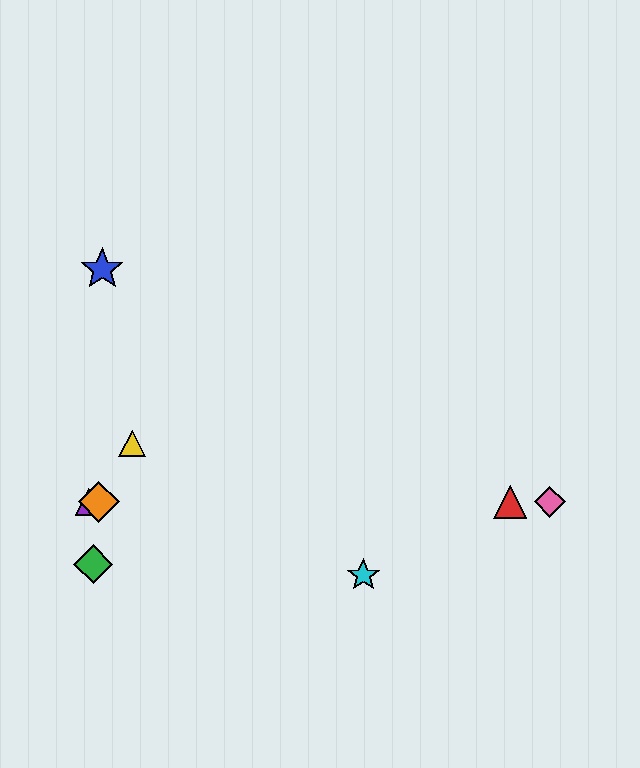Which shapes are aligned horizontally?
The red triangle, the purple triangle, the orange diamond, the pink diamond are aligned horizontally.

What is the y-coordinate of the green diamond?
The green diamond is at y≈564.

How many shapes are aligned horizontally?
4 shapes (the red triangle, the purple triangle, the orange diamond, the pink diamond) are aligned horizontally.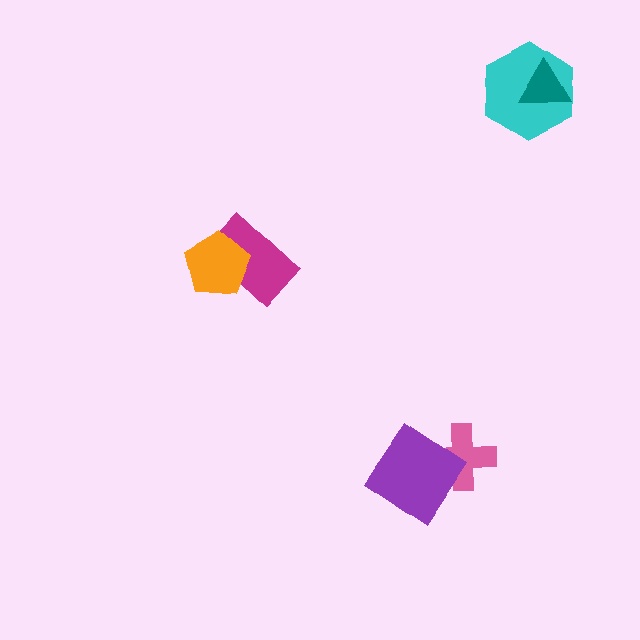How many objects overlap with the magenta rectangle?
1 object overlaps with the magenta rectangle.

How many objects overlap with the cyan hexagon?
1 object overlaps with the cyan hexagon.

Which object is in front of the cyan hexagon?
The teal triangle is in front of the cyan hexagon.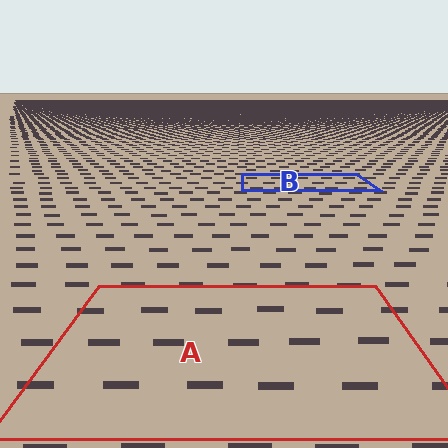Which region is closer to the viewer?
Region A is closer. The texture elements there are larger and more spread out.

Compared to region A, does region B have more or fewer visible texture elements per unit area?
Region B has more texture elements per unit area — they are packed more densely because it is farther away.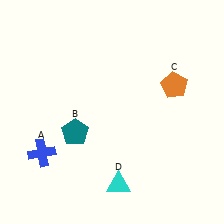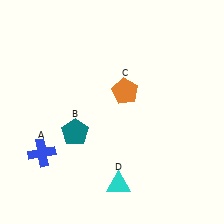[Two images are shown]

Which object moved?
The orange pentagon (C) moved left.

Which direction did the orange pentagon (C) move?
The orange pentagon (C) moved left.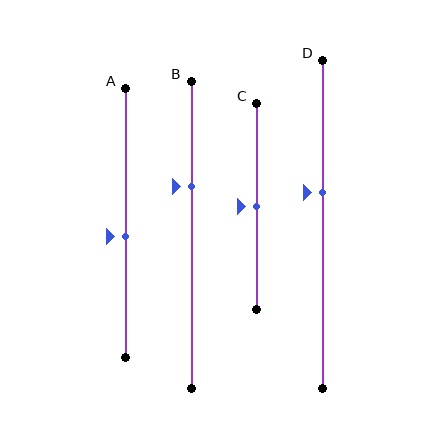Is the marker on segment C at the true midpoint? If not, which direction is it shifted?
Yes, the marker on segment C is at the true midpoint.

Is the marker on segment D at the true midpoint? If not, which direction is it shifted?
No, the marker on segment D is shifted upward by about 10% of the segment length.